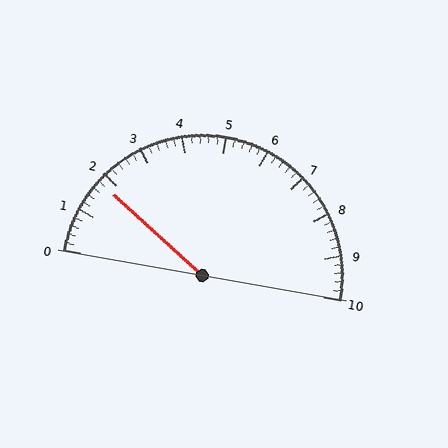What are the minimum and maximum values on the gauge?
The gauge ranges from 0 to 10.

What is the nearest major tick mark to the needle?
The nearest major tick mark is 2.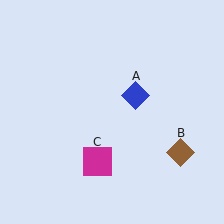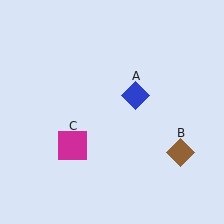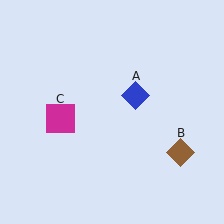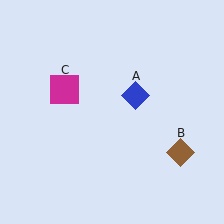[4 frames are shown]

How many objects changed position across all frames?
1 object changed position: magenta square (object C).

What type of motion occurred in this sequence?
The magenta square (object C) rotated clockwise around the center of the scene.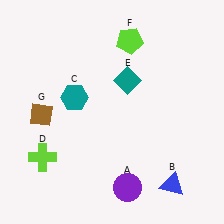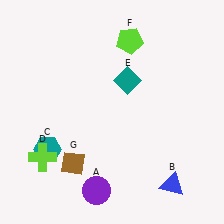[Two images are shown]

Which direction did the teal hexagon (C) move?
The teal hexagon (C) moved down.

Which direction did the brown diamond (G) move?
The brown diamond (G) moved down.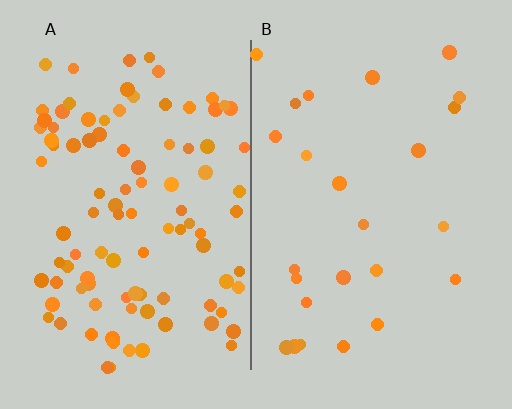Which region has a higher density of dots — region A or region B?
A (the left).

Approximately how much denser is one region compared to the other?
Approximately 3.9× — region A over region B.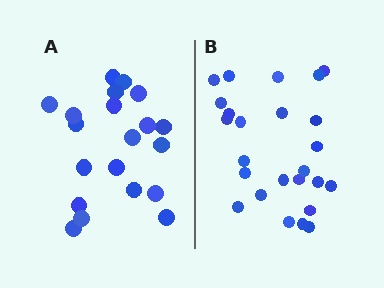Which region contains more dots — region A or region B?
Region B (the right region) has more dots.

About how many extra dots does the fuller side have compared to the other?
Region B has about 5 more dots than region A.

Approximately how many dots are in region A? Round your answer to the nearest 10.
About 20 dots.